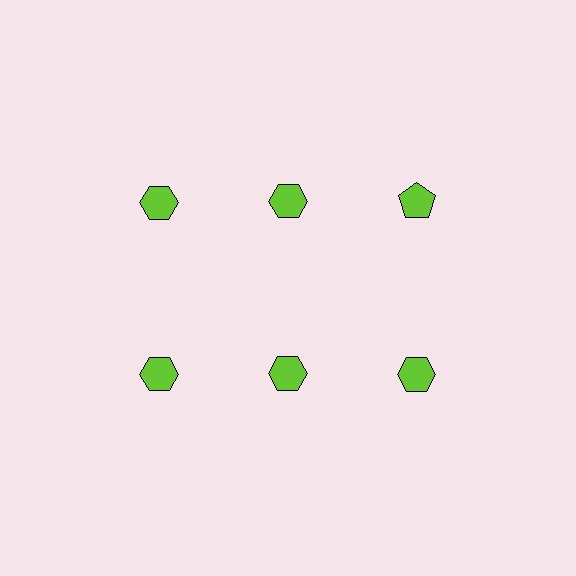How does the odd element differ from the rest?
It has a different shape: pentagon instead of hexagon.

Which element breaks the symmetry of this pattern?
The lime pentagon in the top row, center column breaks the symmetry. All other shapes are lime hexagons.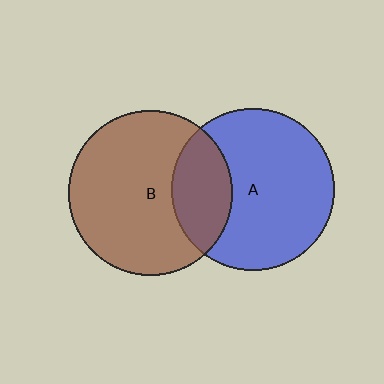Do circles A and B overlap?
Yes.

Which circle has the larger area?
Circle B (brown).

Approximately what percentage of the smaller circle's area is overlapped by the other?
Approximately 25%.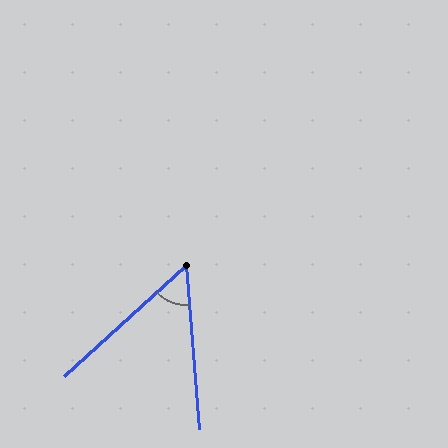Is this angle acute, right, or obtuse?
It is acute.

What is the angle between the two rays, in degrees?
Approximately 52 degrees.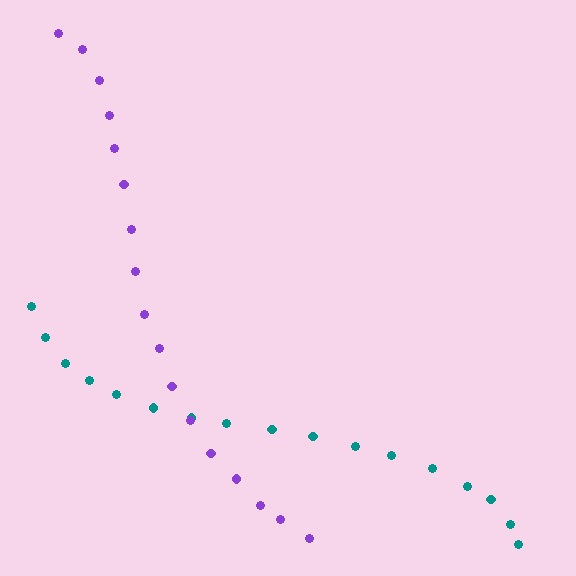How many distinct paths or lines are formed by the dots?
There are 2 distinct paths.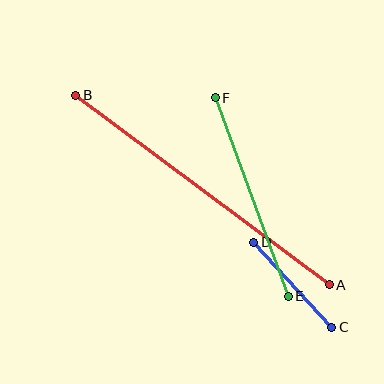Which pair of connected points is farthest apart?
Points A and B are farthest apart.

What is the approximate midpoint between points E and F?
The midpoint is at approximately (252, 197) pixels.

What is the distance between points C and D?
The distance is approximately 116 pixels.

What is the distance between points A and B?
The distance is approximately 316 pixels.